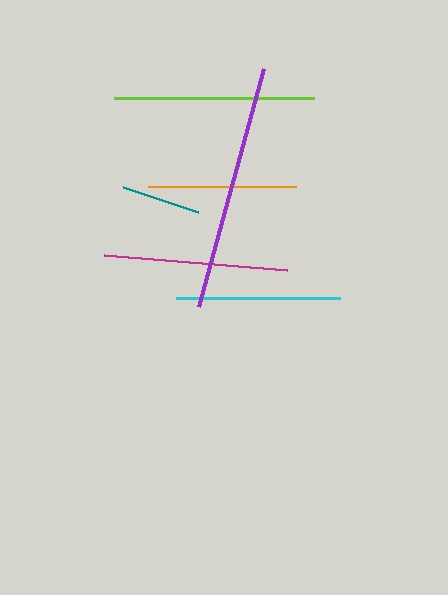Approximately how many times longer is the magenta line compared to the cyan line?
The magenta line is approximately 1.1 times the length of the cyan line.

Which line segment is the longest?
The purple line is the longest at approximately 247 pixels.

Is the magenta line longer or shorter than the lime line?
The lime line is longer than the magenta line.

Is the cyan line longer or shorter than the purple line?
The purple line is longer than the cyan line.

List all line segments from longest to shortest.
From longest to shortest: purple, lime, magenta, cyan, orange, teal.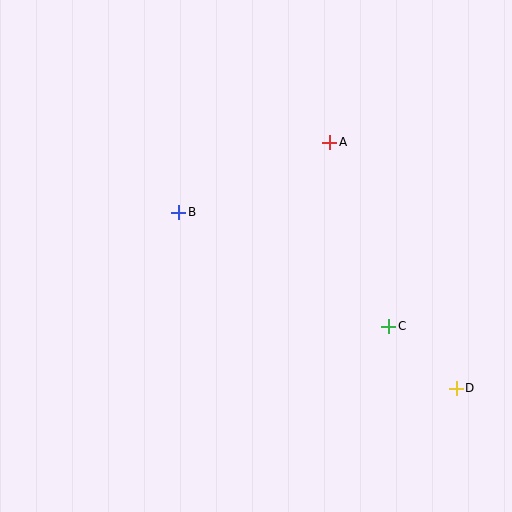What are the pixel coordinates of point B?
Point B is at (179, 212).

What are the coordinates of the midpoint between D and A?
The midpoint between D and A is at (393, 265).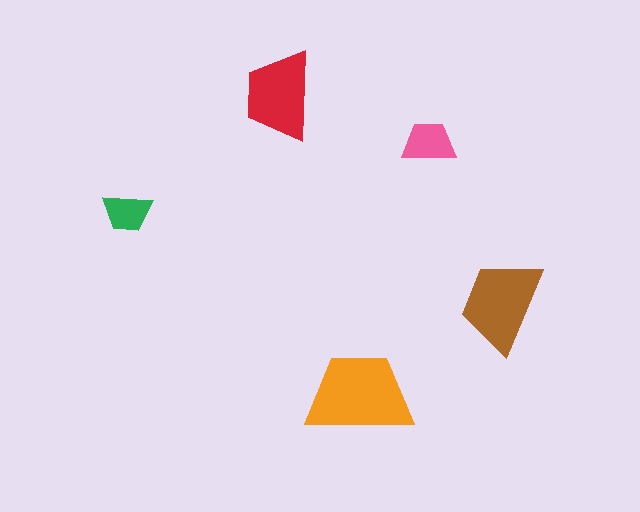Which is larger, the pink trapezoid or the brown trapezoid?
The brown one.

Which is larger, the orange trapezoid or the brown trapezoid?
The orange one.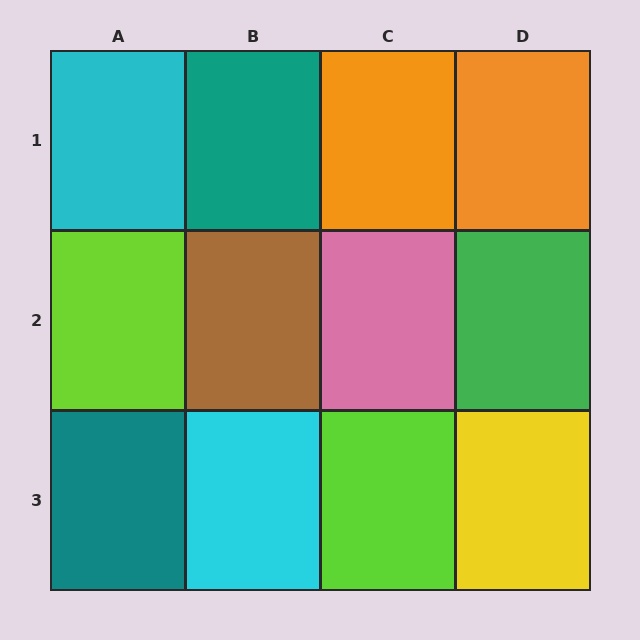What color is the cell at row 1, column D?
Orange.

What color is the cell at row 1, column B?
Teal.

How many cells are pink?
1 cell is pink.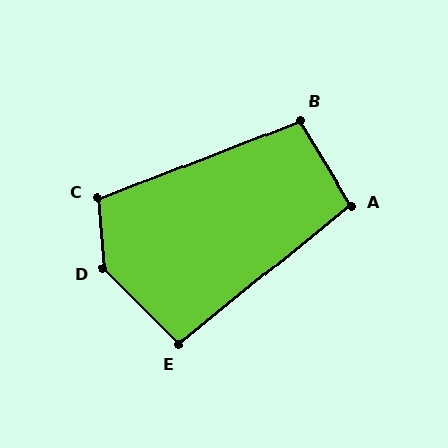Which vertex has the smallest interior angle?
E, at approximately 96 degrees.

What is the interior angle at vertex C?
Approximately 107 degrees (obtuse).